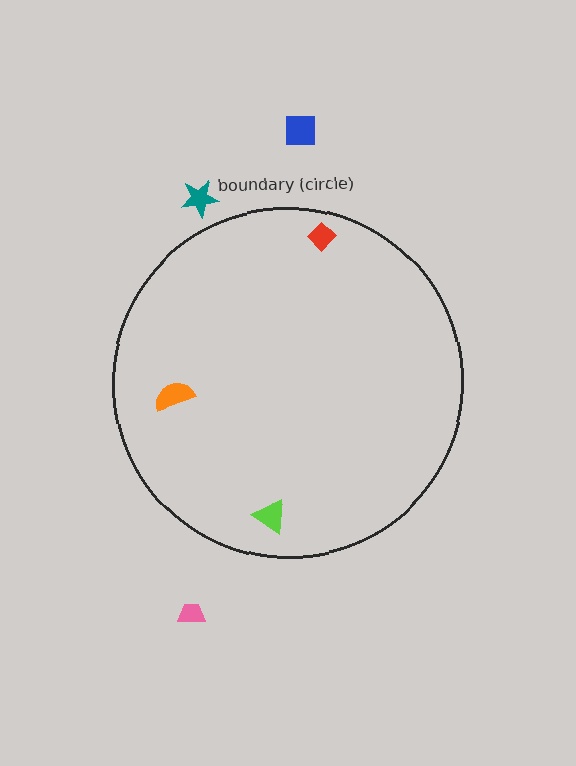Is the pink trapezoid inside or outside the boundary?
Outside.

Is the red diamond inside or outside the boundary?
Inside.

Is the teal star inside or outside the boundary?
Outside.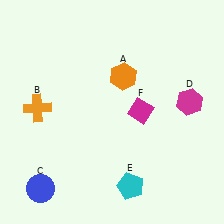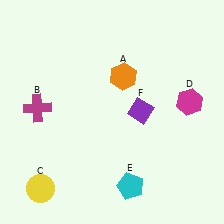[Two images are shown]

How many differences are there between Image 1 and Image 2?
There are 3 differences between the two images.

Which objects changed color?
B changed from orange to magenta. C changed from blue to yellow. F changed from magenta to purple.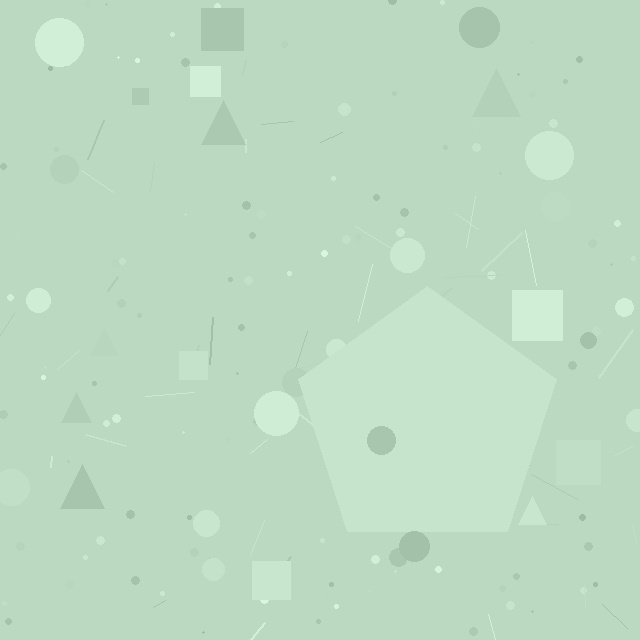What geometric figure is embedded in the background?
A pentagon is embedded in the background.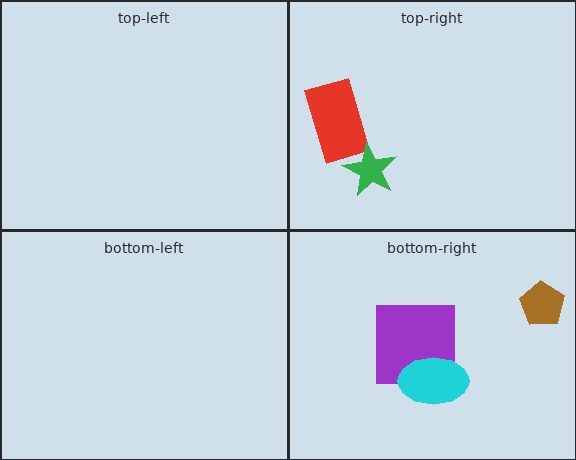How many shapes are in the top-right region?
2.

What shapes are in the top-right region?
The red rectangle, the green star.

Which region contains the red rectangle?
The top-right region.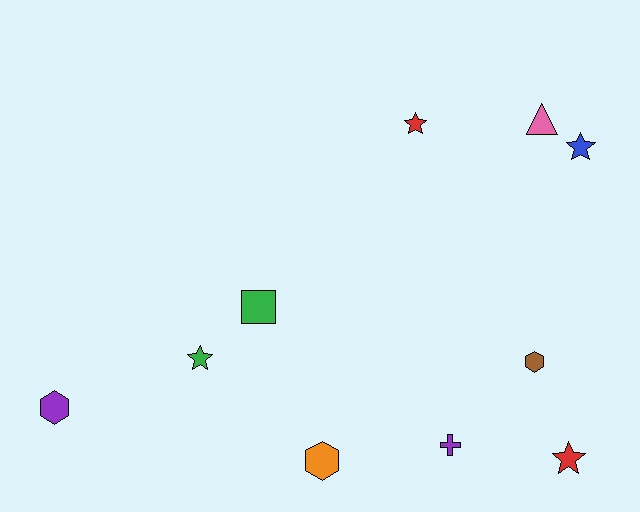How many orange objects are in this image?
There is 1 orange object.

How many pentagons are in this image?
There are no pentagons.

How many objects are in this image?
There are 10 objects.